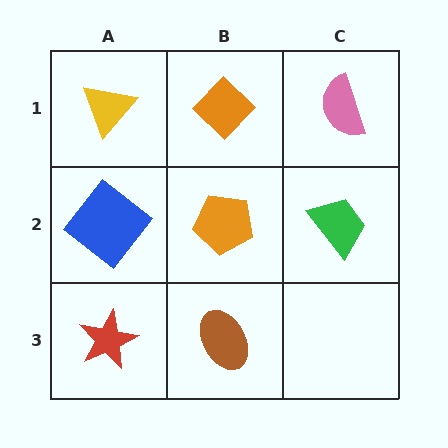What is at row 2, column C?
A green trapezoid.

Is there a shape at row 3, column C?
No, that cell is empty.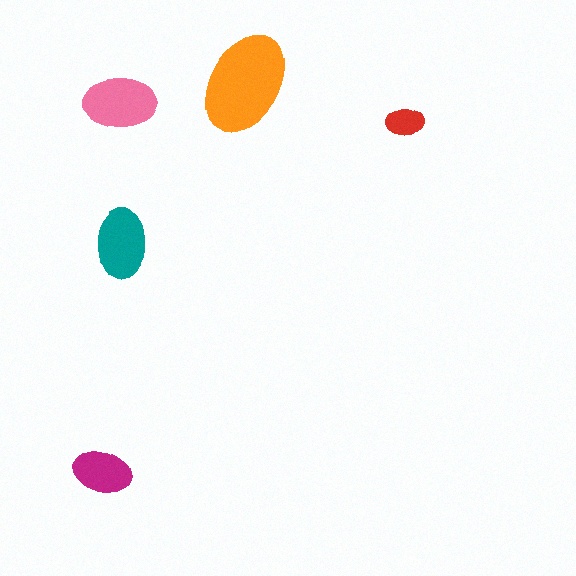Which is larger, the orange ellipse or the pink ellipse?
The orange one.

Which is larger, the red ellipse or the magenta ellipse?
The magenta one.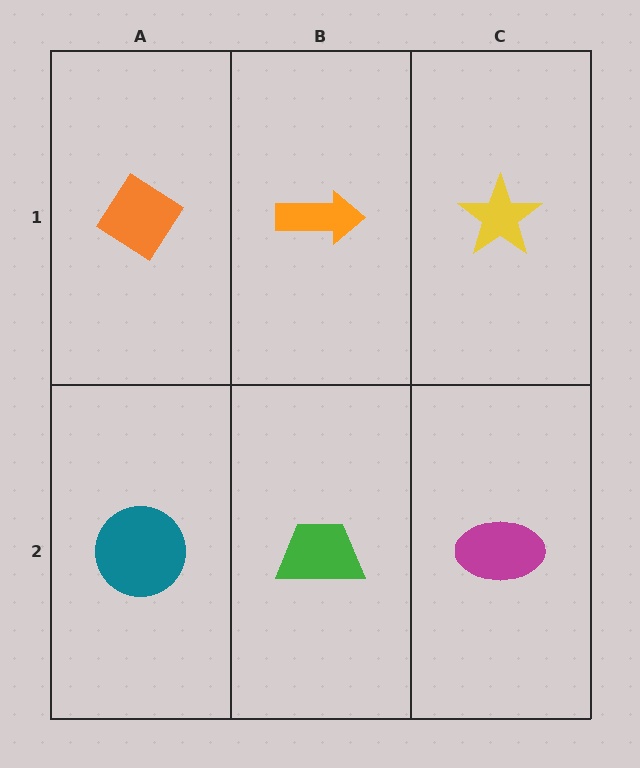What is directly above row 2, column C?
A yellow star.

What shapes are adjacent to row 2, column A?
An orange diamond (row 1, column A), a green trapezoid (row 2, column B).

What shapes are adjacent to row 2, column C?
A yellow star (row 1, column C), a green trapezoid (row 2, column B).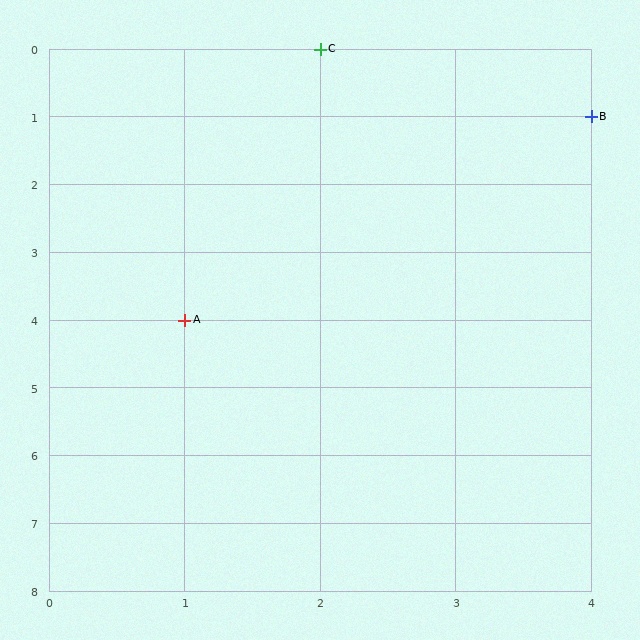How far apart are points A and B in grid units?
Points A and B are 3 columns and 3 rows apart (about 4.2 grid units diagonally).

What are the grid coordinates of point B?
Point B is at grid coordinates (4, 1).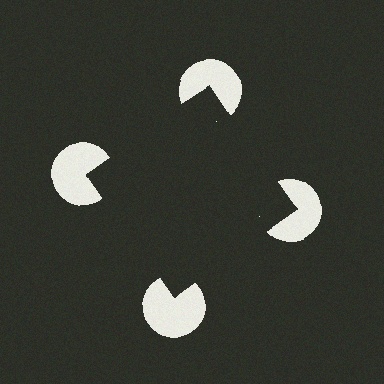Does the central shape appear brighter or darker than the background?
It typically appears slightly darker than the background, even though no actual brightness change is drawn.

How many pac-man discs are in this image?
There are 4 — one at each vertex of the illusory square.